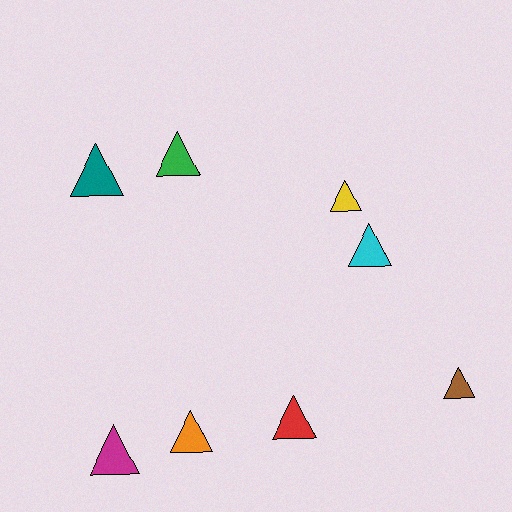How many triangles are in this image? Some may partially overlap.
There are 8 triangles.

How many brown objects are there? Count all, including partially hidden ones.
There is 1 brown object.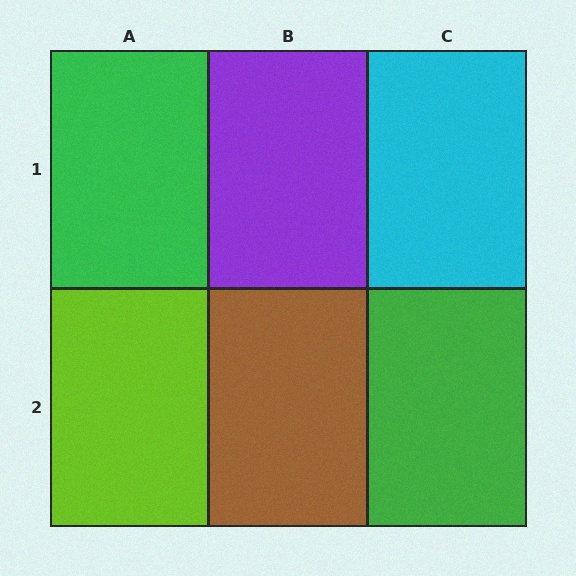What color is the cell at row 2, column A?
Lime.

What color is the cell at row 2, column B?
Brown.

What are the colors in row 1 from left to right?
Green, purple, cyan.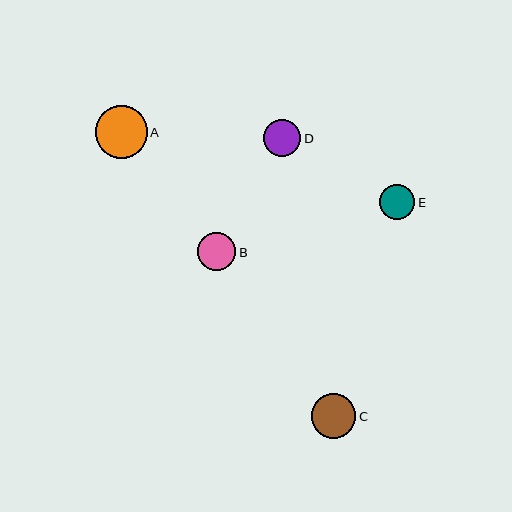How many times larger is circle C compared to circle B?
Circle C is approximately 1.2 times the size of circle B.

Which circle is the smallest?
Circle E is the smallest with a size of approximately 35 pixels.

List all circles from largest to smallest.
From largest to smallest: A, C, B, D, E.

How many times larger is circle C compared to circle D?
Circle C is approximately 1.2 times the size of circle D.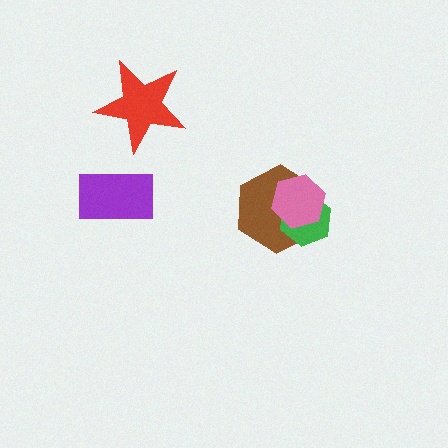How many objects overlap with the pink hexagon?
2 objects overlap with the pink hexagon.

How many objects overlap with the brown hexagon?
2 objects overlap with the brown hexagon.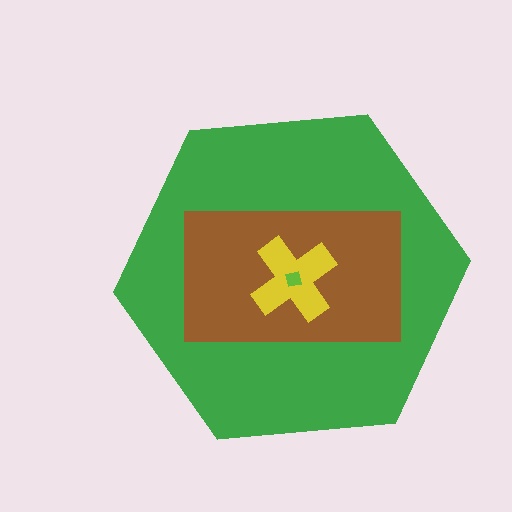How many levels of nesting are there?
4.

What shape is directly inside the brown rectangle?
The yellow cross.